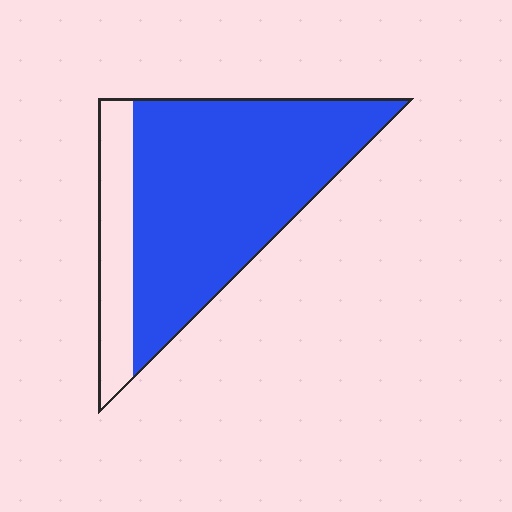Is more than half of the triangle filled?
Yes.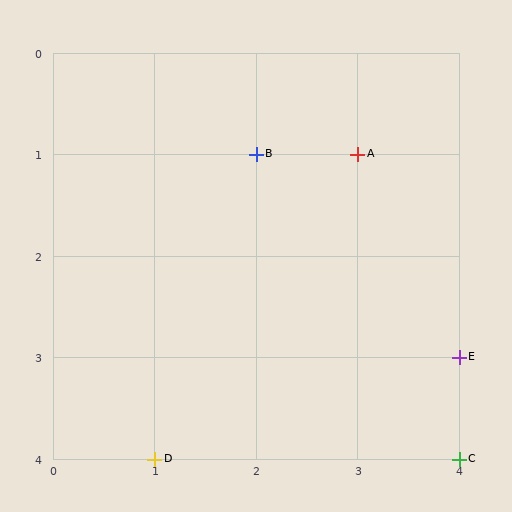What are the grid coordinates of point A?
Point A is at grid coordinates (3, 1).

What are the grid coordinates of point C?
Point C is at grid coordinates (4, 4).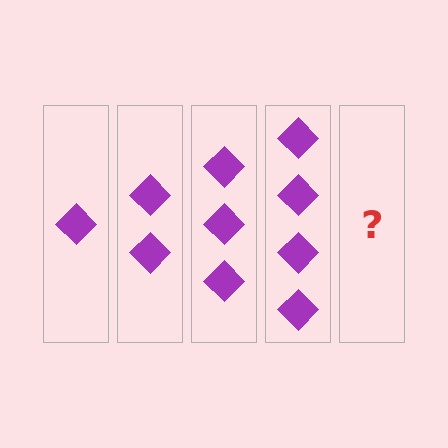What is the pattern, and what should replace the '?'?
The pattern is that each step adds one more diamond. The '?' should be 5 diamonds.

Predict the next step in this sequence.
The next step is 5 diamonds.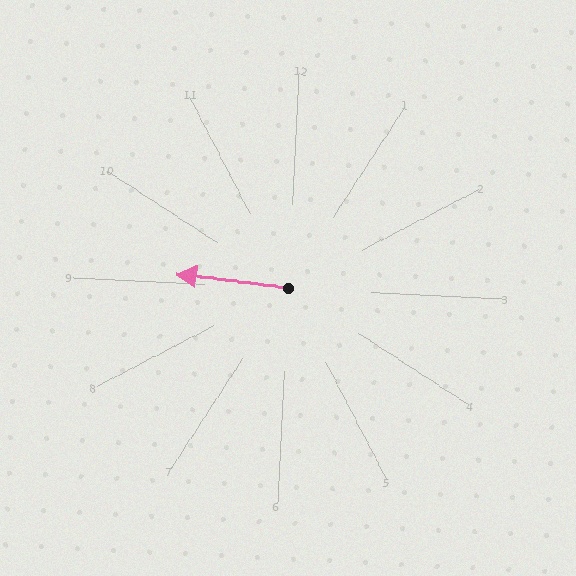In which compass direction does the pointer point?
West.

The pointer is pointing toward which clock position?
Roughly 9 o'clock.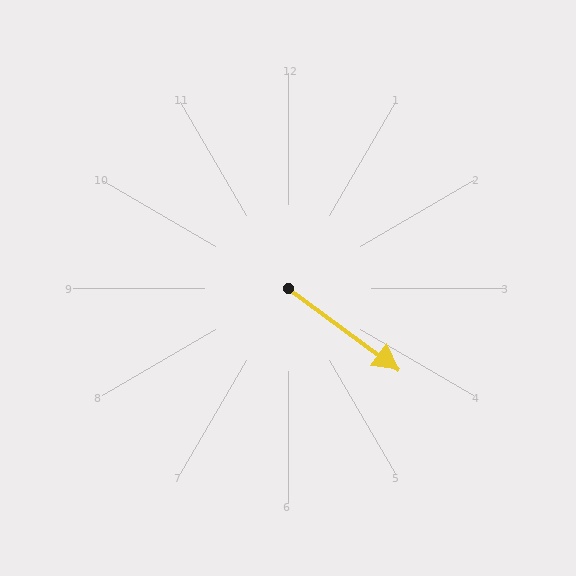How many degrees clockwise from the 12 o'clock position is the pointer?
Approximately 126 degrees.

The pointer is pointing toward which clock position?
Roughly 4 o'clock.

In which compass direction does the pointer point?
Southeast.